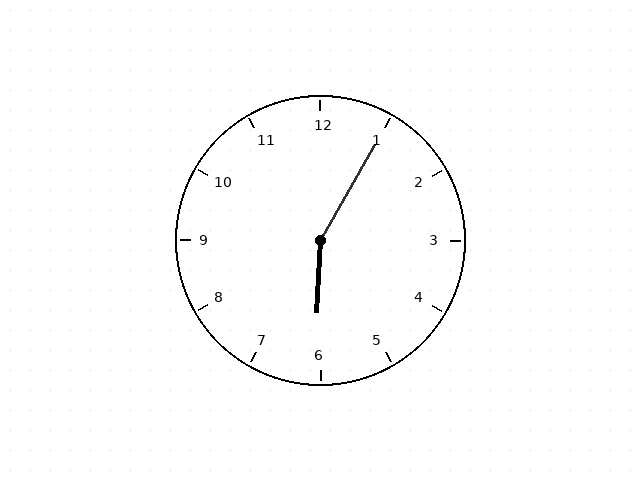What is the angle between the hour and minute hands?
Approximately 152 degrees.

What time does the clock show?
6:05.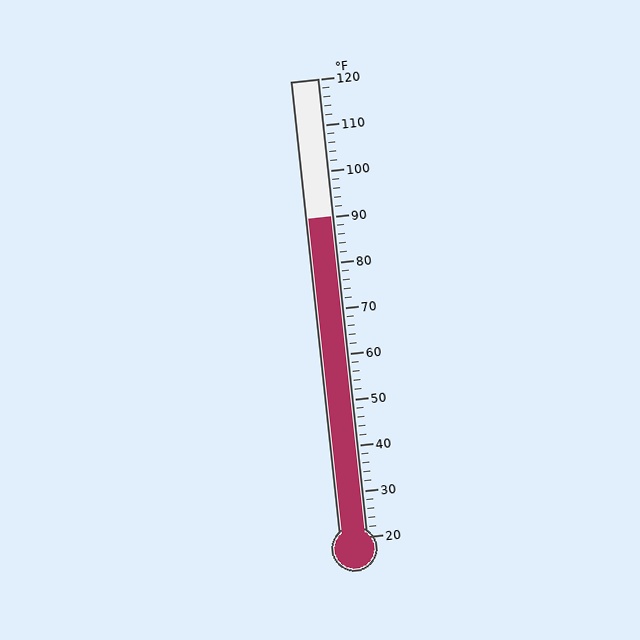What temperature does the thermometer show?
The thermometer shows approximately 90°F.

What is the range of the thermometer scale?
The thermometer scale ranges from 20°F to 120°F.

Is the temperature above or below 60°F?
The temperature is above 60°F.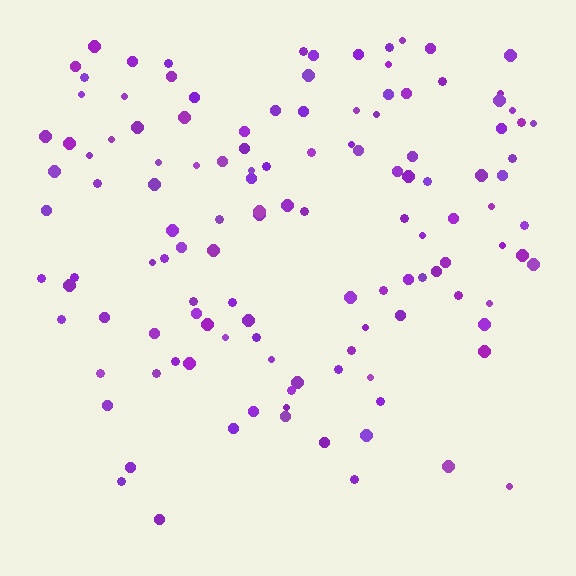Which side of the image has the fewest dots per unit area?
The bottom.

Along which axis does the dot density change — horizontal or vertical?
Vertical.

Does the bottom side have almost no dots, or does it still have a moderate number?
Still a moderate number, just noticeably fewer than the top.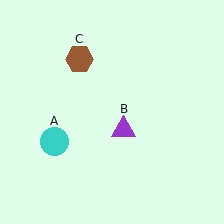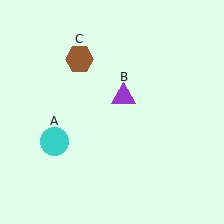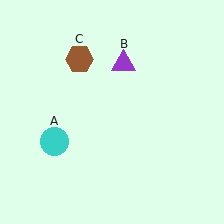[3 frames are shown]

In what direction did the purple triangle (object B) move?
The purple triangle (object B) moved up.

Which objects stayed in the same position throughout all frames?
Cyan circle (object A) and brown hexagon (object C) remained stationary.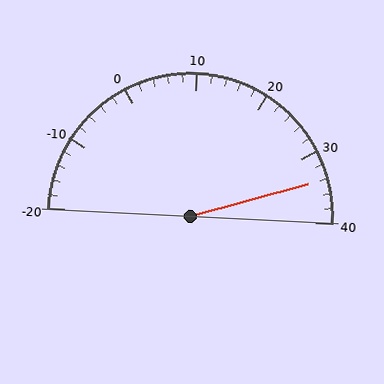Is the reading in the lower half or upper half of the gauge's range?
The reading is in the upper half of the range (-20 to 40).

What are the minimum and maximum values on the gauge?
The gauge ranges from -20 to 40.